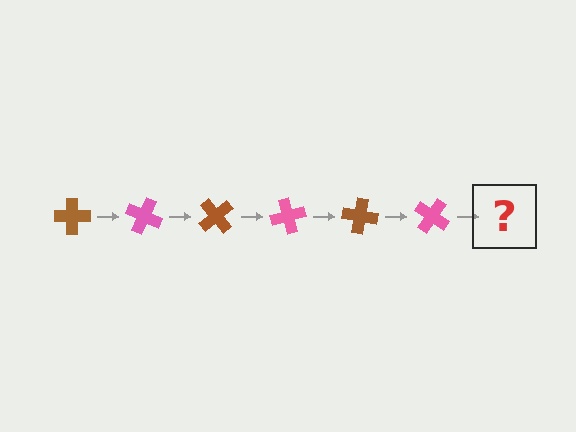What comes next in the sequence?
The next element should be a brown cross, rotated 150 degrees from the start.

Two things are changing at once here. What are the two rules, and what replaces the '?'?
The two rules are that it rotates 25 degrees each step and the color cycles through brown and pink. The '?' should be a brown cross, rotated 150 degrees from the start.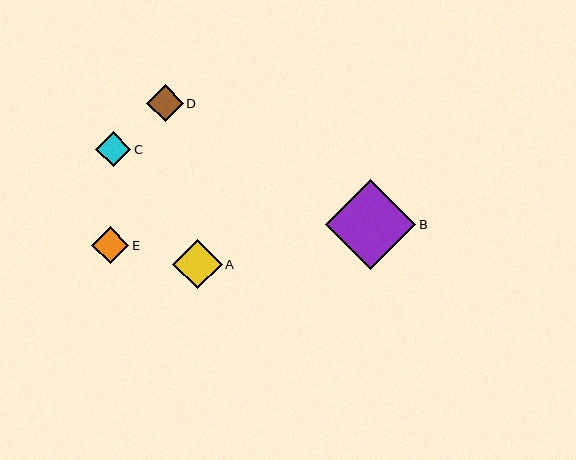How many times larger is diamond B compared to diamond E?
Diamond B is approximately 2.4 times the size of diamond E.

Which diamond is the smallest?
Diamond C is the smallest with a size of approximately 35 pixels.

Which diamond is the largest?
Diamond B is the largest with a size of approximately 90 pixels.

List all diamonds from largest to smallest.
From largest to smallest: B, A, E, D, C.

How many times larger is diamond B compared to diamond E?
Diamond B is approximately 2.4 times the size of diamond E.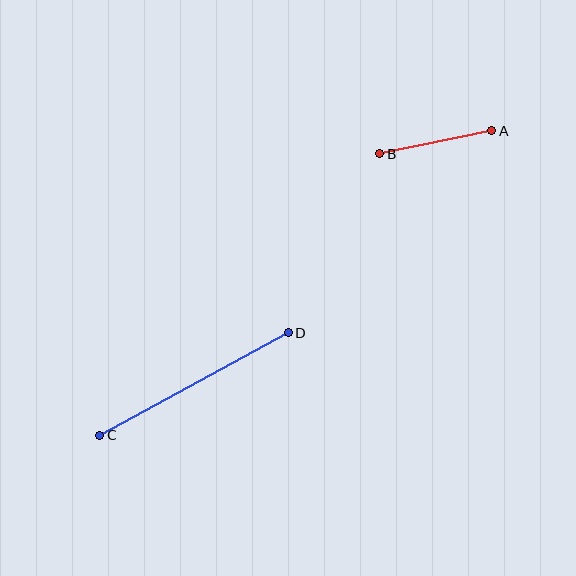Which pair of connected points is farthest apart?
Points C and D are farthest apart.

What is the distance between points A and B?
The distance is approximately 115 pixels.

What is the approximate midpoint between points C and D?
The midpoint is at approximately (194, 384) pixels.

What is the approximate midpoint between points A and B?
The midpoint is at approximately (436, 142) pixels.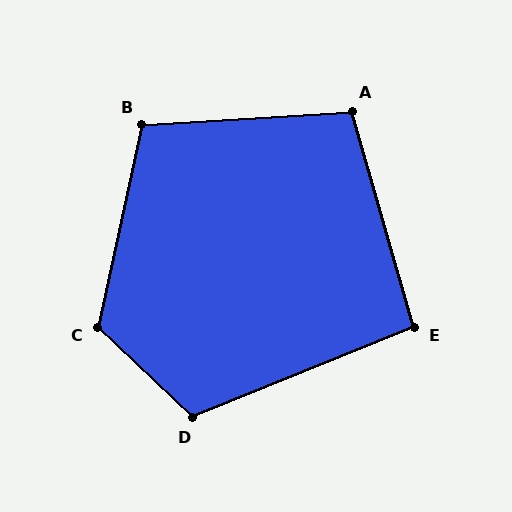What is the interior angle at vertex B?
Approximately 106 degrees (obtuse).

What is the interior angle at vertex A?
Approximately 102 degrees (obtuse).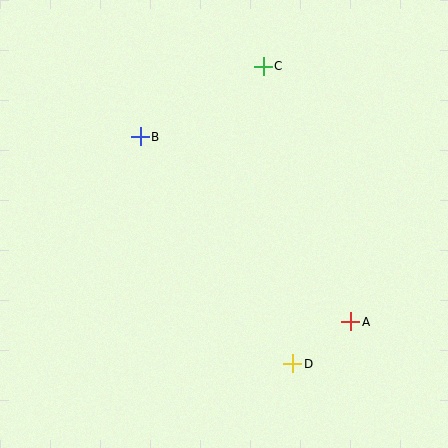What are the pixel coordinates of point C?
Point C is at (263, 66).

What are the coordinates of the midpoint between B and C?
The midpoint between B and C is at (202, 101).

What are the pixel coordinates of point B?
Point B is at (140, 137).